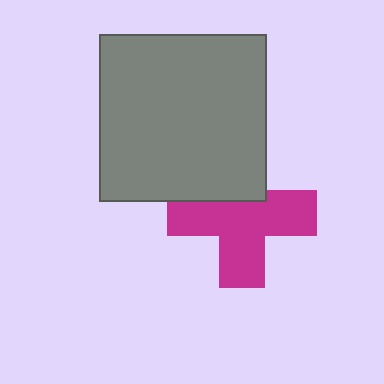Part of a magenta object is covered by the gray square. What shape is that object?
It is a cross.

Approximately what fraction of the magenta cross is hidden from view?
Roughly 31% of the magenta cross is hidden behind the gray square.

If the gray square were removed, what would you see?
You would see the complete magenta cross.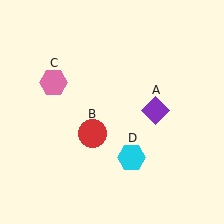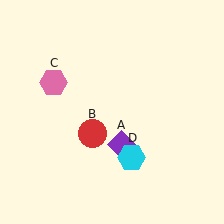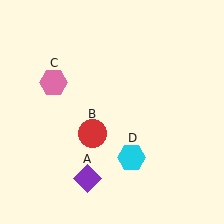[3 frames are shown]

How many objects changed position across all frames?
1 object changed position: purple diamond (object A).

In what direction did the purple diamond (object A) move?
The purple diamond (object A) moved down and to the left.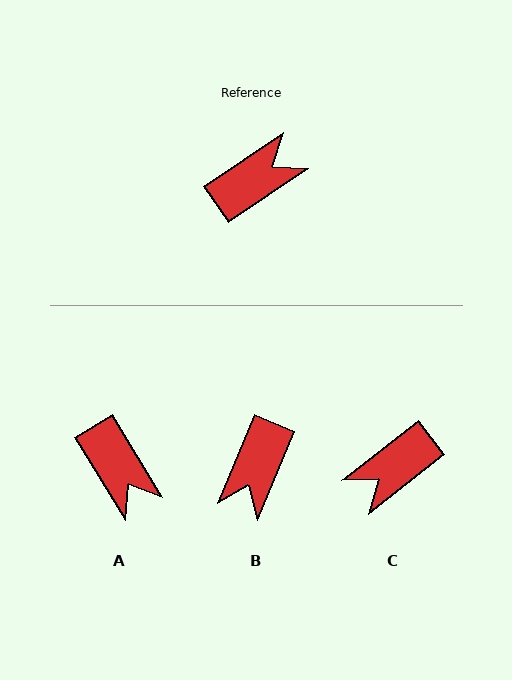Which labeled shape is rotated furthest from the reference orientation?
C, about 176 degrees away.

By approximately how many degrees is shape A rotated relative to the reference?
Approximately 93 degrees clockwise.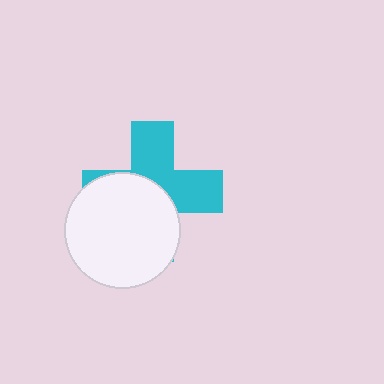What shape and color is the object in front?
The object in front is a white circle.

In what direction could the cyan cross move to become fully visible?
The cyan cross could move toward the upper-right. That would shift it out from behind the white circle entirely.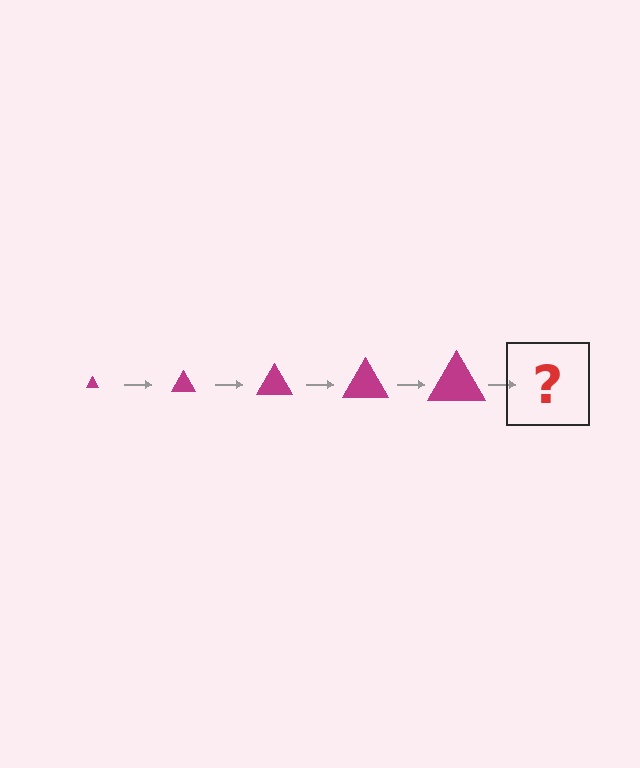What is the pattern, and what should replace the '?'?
The pattern is that the triangle gets progressively larger each step. The '?' should be a magenta triangle, larger than the previous one.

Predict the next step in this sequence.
The next step is a magenta triangle, larger than the previous one.